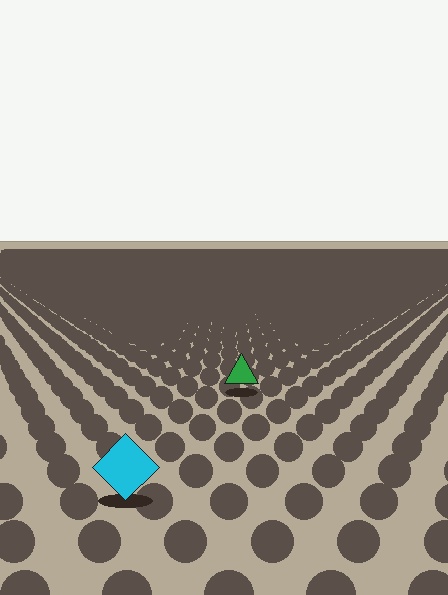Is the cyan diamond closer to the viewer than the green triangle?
Yes. The cyan diamond is closer — you can tell from the texture gradient: the ground texture is coarser near it.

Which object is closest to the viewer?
The cyan diamond is closest. The texture marks near it are larger and more spread out.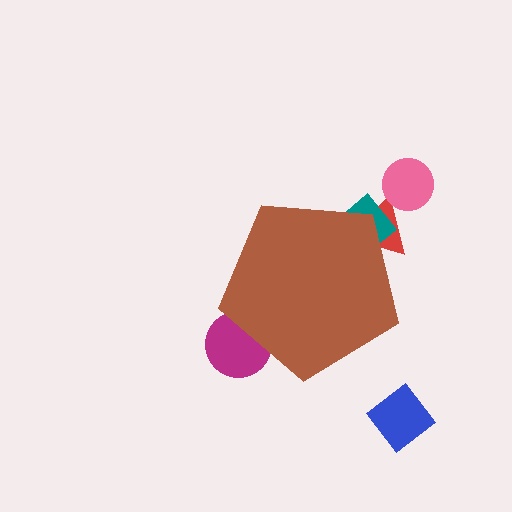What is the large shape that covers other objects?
A brown pentagon.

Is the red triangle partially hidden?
Yes, the red triangle is partially hidden behind the brown pentagon.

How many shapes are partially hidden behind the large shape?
3 shapes are partially hidden.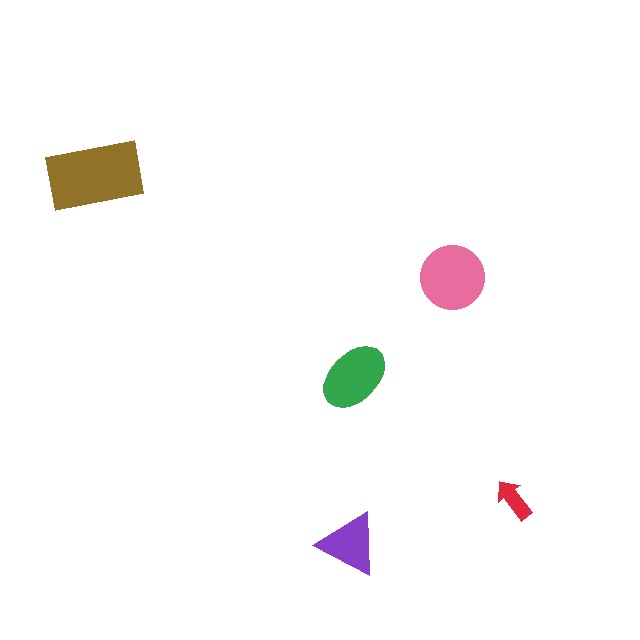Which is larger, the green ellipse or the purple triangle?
The green ellipse.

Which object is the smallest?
The red arrow.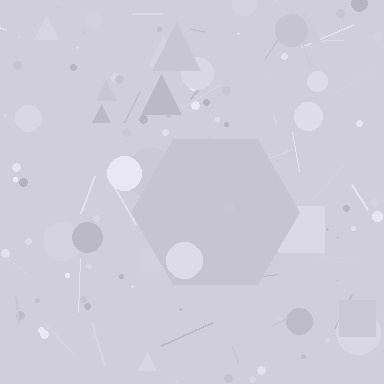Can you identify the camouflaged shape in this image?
The camouflaged shape is a hexagon.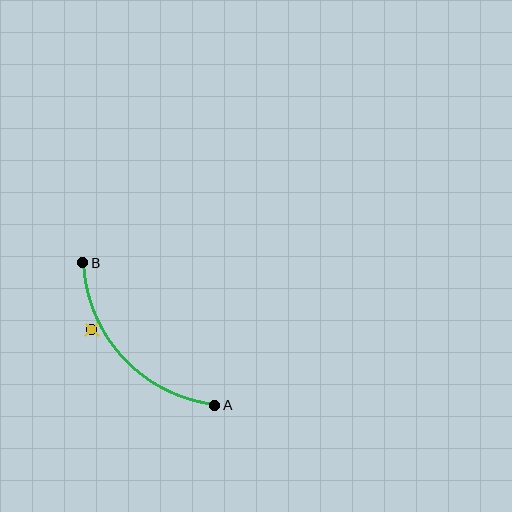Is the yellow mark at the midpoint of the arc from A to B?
No — the yellow mark does not lie on the arc at all. It sits slightly outside the curve.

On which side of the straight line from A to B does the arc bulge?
The arc bulges below and to the left of the straight line connecting A and B.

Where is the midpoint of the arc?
The arc midpoint is the point on the curve farthest from the straight line joining A and B. It sits below and to the left of that line.